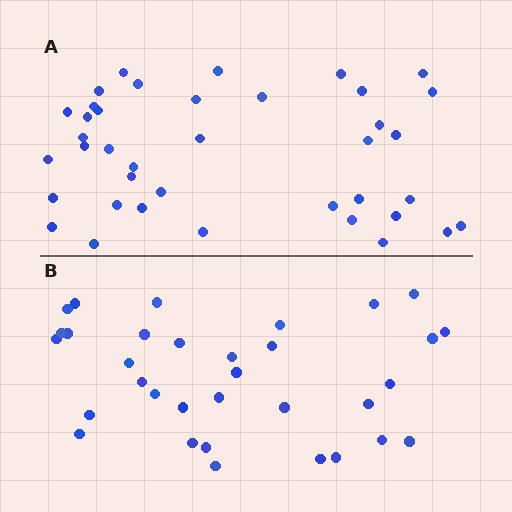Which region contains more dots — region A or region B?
Region A (the top region) has more dots.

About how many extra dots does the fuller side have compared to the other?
Region A has about 6 more dots than region B.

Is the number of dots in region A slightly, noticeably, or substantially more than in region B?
Region A has only slightly more — the two regions are fairly close. The ratio is roughly 1.2 to 1.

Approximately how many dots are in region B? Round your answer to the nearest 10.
About 30 dots. (The exact count is 33, which rounds to 30.)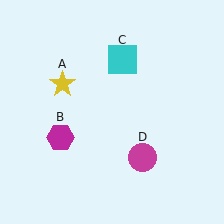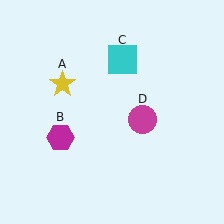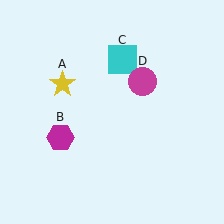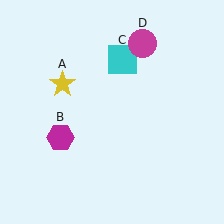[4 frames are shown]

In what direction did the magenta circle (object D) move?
The magenta circle (object D) moved up.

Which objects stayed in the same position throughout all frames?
Yellow star (object A) and magenta hexagon (object B) and cyan square (object C) remained stationary.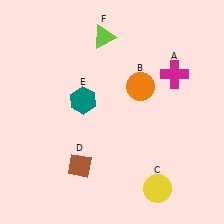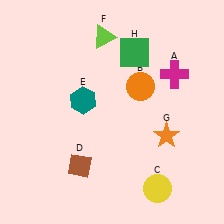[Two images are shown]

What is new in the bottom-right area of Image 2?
An orange star (G) was added in the bottom-right area of Image 2.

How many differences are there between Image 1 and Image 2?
There are 2 differences between the two images.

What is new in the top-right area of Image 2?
A green square (H) was added in the top-right area of Image 2.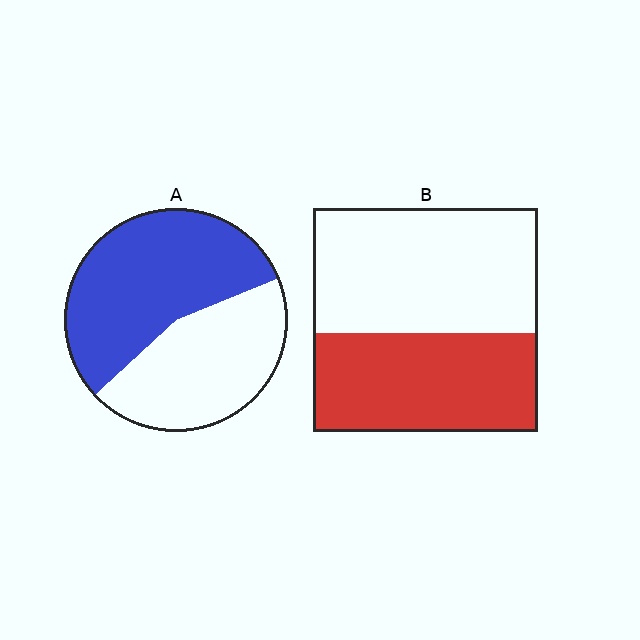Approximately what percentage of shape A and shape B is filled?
A is approximately 55% and B is approximately 45%.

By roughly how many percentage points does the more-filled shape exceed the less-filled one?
By roughly 10 percentage points (A over B).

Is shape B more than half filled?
No.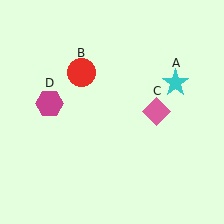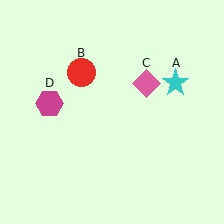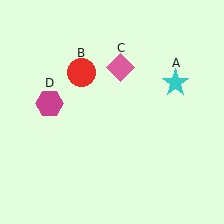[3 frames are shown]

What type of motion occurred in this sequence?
The pink diamond (object C) rotated counterclockwise around the center of the scene.